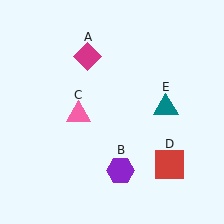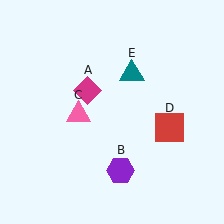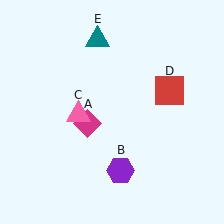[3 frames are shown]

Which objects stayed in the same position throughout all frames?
Purple hexagon (object B) and pink triangle (object C) remained stationary.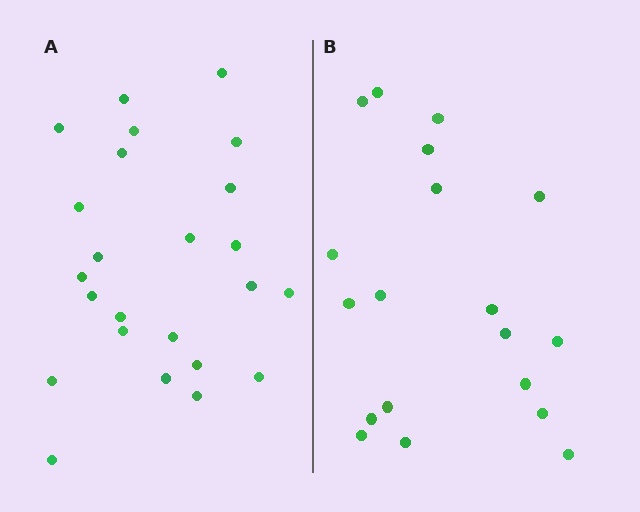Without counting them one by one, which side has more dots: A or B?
Region A (the left region) has more dots.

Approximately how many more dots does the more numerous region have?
Region A has about 5 more dots than region B.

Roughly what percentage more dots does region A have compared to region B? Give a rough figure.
About 25% more.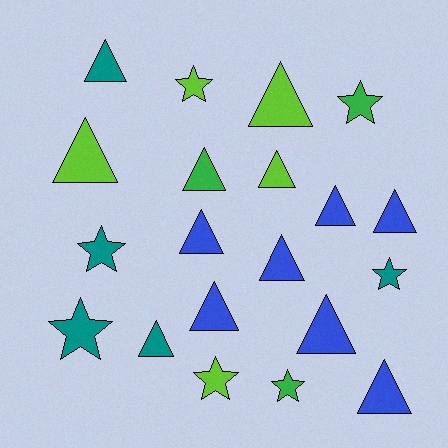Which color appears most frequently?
Blue, with 7 objects.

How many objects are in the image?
There are 20 objects.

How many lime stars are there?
There are 2 lime stars.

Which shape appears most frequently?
Triangle, with 13 objects.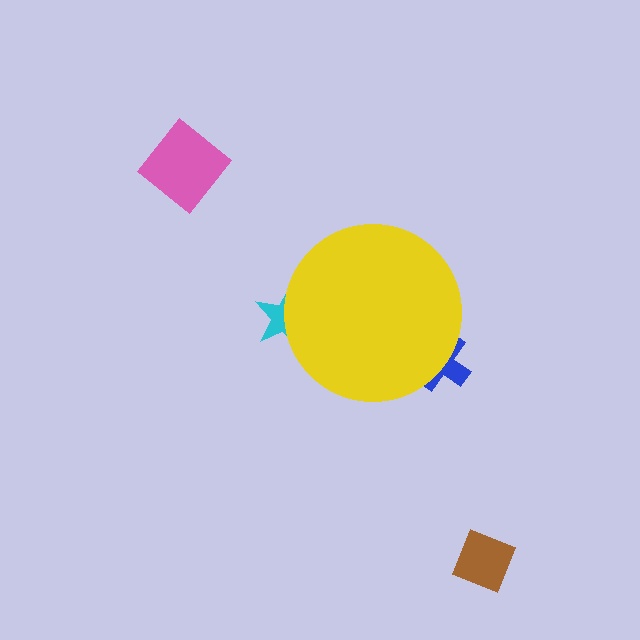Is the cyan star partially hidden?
Yes, the cyan star is partially hidden behind the yellow circle.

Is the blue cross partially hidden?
Yes, the blue cross is partially hidden behind the yellow circle.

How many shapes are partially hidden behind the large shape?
2 shapes are partially hidden.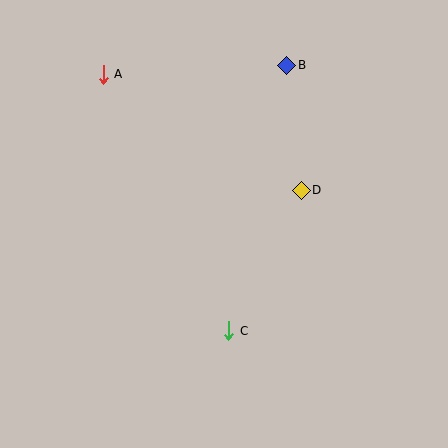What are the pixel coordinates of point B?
Point B is at (287, 65).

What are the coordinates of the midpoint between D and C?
The midpoint between D and C is at (265, 260).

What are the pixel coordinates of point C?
Point C is at (229, 331).